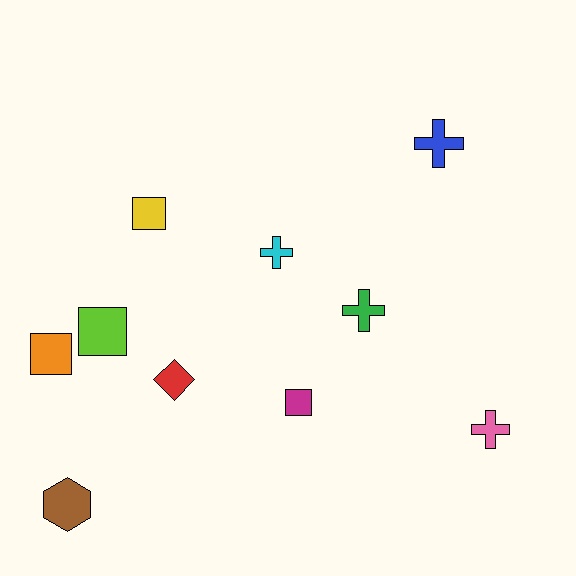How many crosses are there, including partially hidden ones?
There are 4 crosses.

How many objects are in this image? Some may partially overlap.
There are 10 objects.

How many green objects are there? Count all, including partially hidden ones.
There is 1 green object.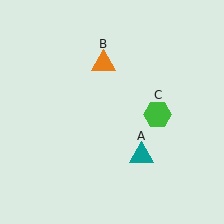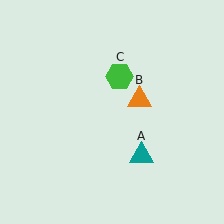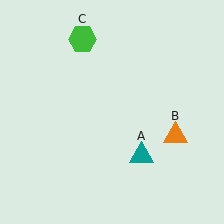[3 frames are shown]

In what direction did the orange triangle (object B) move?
The orange triangle (object B) moved down and to the right.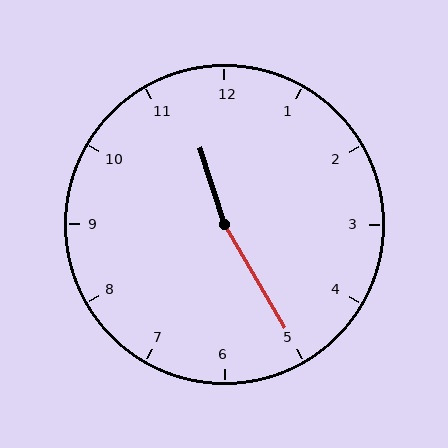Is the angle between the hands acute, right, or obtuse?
It is obtuse.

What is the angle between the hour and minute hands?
Approximately 168 degrees.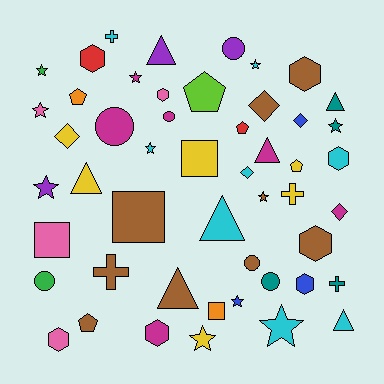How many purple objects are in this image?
There are 3 purple objects.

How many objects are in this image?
There are 50 objects.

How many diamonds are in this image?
There are 5 diamonds.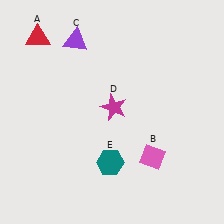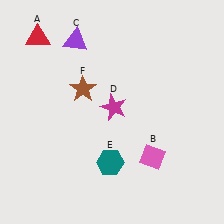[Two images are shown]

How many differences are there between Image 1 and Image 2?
There is 1 difference between the two images.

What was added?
A brown star (F) was added in Image 2.